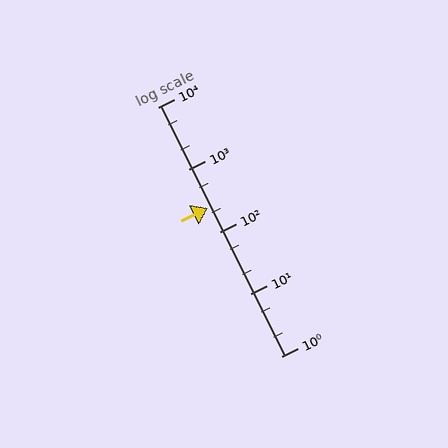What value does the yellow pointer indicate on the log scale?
The pointer indicates approximately 240.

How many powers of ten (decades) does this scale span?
The scale spans 4 decades, from 1 to 10000.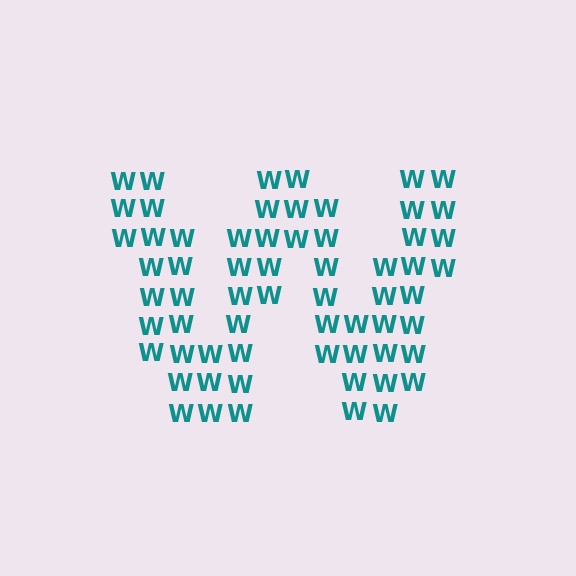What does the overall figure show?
The overall figure shows the letter W.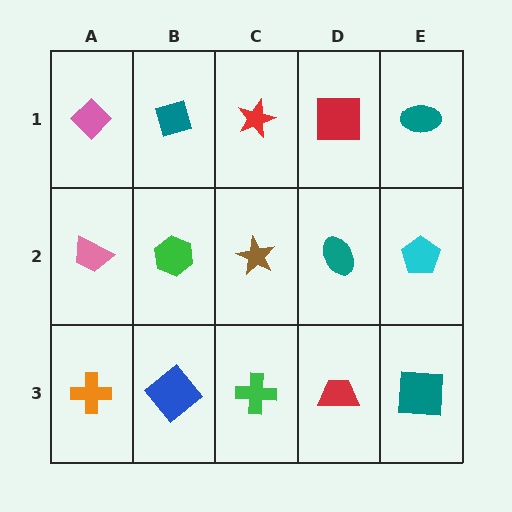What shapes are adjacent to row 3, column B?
A green hexagon (row 2, column B), an orange cross (row 3, column A), a green cross (row 3, column C).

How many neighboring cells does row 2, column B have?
4.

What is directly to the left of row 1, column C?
A teal diamond.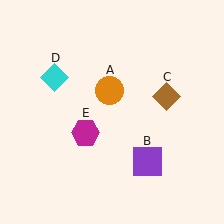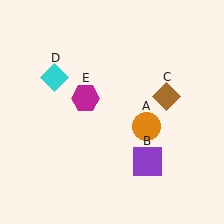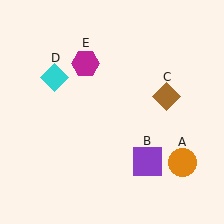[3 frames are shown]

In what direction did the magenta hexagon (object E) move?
The magenta hexagon (object E) moved up.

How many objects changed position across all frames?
2 objects changed position: orange circle (object A), magenta hexagon (object E).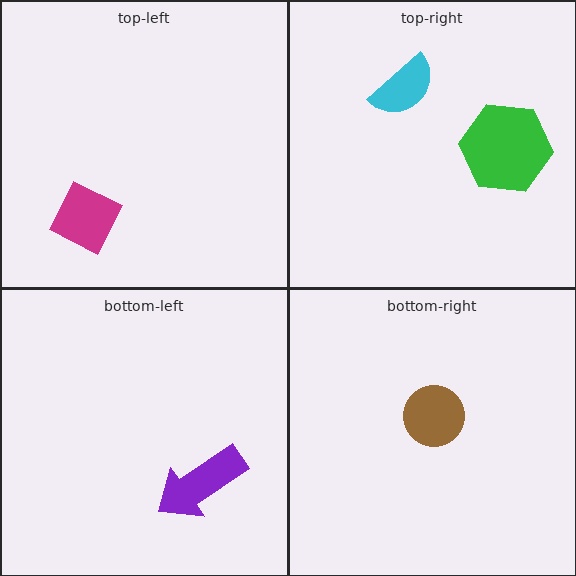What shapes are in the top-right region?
The cyan semicircle, the green hexagon.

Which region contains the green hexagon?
The top-right region.